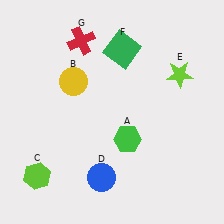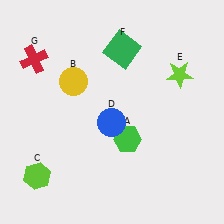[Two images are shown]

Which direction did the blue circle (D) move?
The blue circle (D) moved up.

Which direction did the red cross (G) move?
The red cross (G) moved left.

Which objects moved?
The objects that moved are: the blue circle (D), the red cross (G).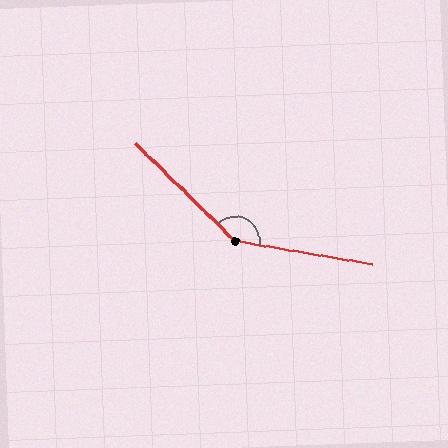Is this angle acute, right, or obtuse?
It is obtuse.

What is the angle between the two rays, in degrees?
Approximately 145 degrees.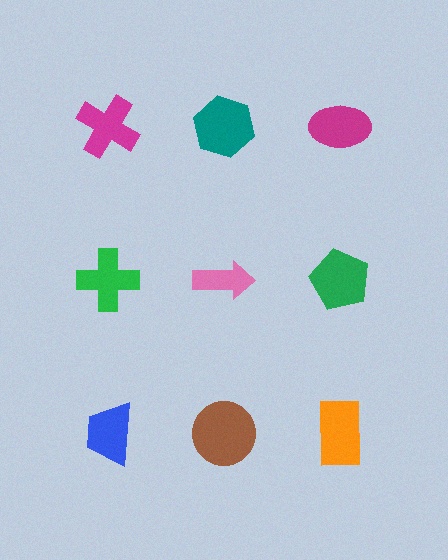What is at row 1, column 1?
A magenta cross.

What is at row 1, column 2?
A teal hexagon.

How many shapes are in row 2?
3 shapes.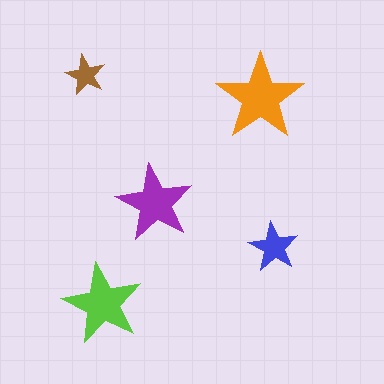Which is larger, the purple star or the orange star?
The orange one.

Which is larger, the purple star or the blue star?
The purple one.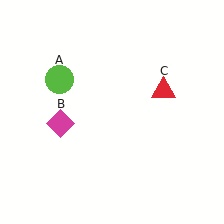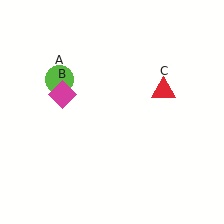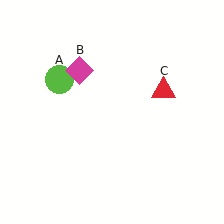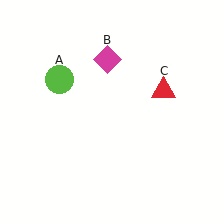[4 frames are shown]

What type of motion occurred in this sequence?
The magenta diamond (object B) rotated clockwise around the center of the scene.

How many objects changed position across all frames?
1 object changed position: magenta diamond (object B).